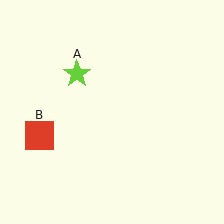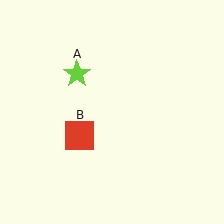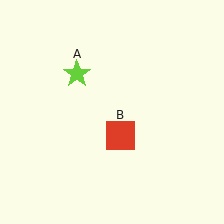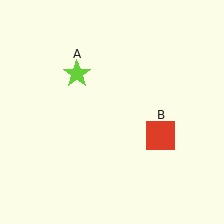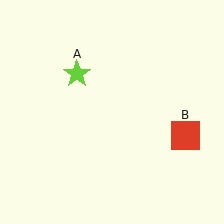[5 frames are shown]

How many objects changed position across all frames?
1 object changed position: red square (object B).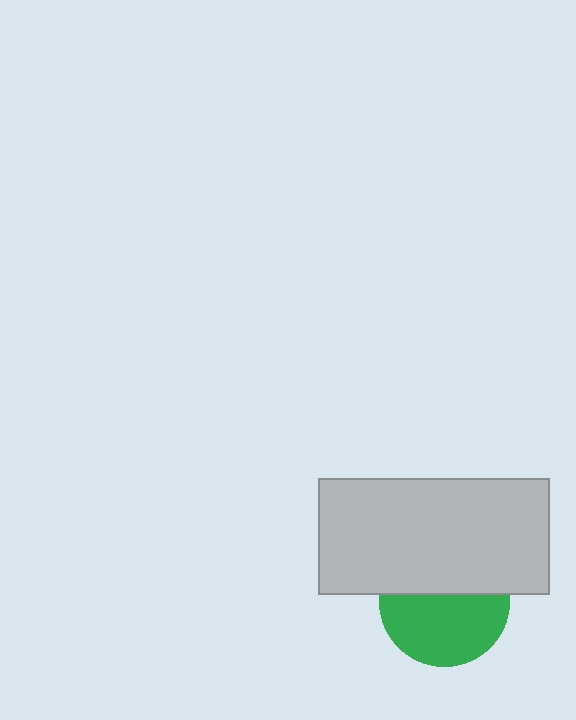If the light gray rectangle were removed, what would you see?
You would see the complete green circle.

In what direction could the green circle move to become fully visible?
The green circle could move down. That would shift it out from behind the light gray rectangle entirely.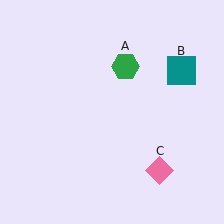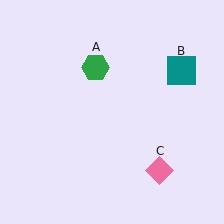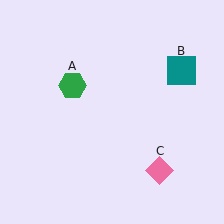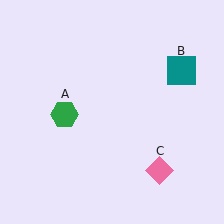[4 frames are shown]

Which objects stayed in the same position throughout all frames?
Teal square (object B) and pink diamond (object C) remained stationary.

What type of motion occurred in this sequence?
The green hexagon (object A) rotated counterclockwise around the center of the scene.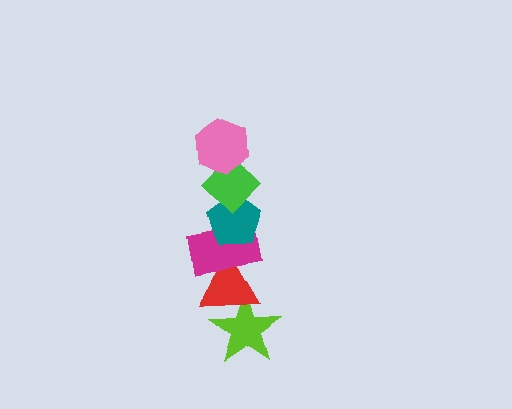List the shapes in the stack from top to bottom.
From top to bottom: the pink hexagon, the green diamond, the teal pentagon, the magenta rectangle, the red triangle, the lime star.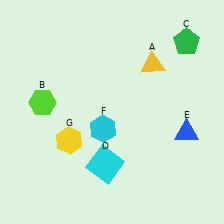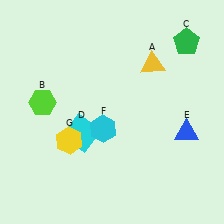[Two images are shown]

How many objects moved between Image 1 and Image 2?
1 object moved between the two images.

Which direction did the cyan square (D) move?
The cyan square (D) moved up.